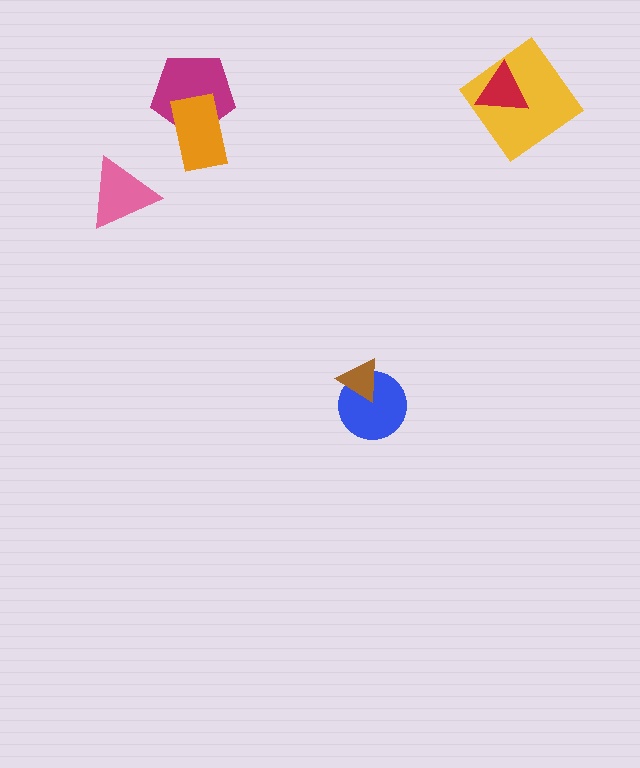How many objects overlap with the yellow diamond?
1 object overlaps with the yellow diamond.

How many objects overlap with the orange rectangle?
1 object overlaps with the orange rectangle.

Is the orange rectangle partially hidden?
No, no other shape covers it.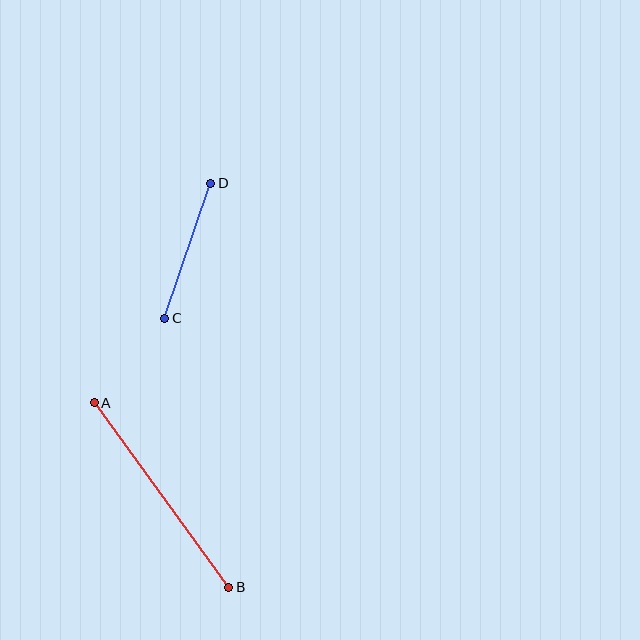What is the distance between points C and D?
The distance is approximately 143 pixels.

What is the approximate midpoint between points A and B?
The midpoint is at approximately (161, 495) pixels.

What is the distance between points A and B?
The distance is approximately 228 pixels.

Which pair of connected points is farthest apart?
Points A and B are farthest apart.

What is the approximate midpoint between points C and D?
The midpoint is at approximately (188, 251) pixels.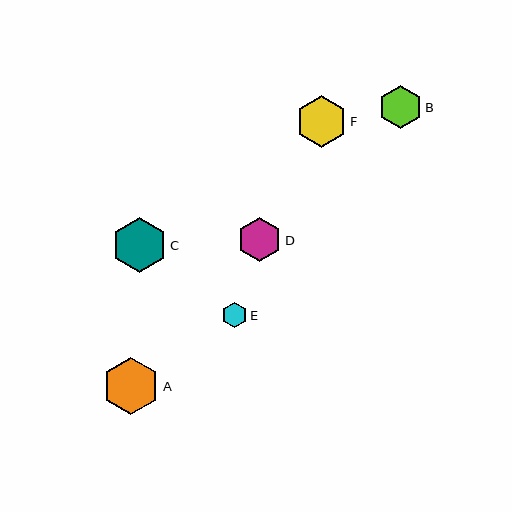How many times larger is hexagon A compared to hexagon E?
Hexagon A is approximately 2.2 times the size of hexagon E.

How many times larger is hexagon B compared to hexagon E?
Hexagon B is approximately 1.7 times the size of hexagon E.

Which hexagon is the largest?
Hexagon A is the largest with a size of approximately 57 pixels.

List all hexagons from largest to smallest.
From largest to smallest: A, C, F, D, B, E.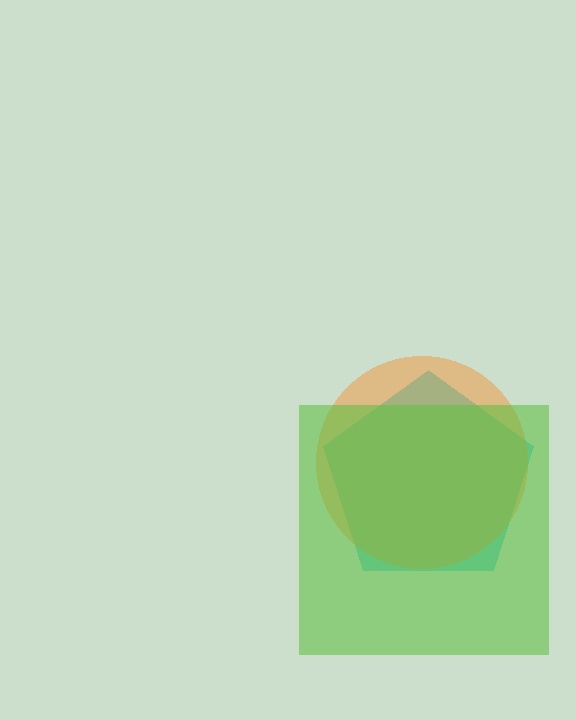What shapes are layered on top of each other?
The layered shapes are: a cyan pentagon, an orange circle, a lime square.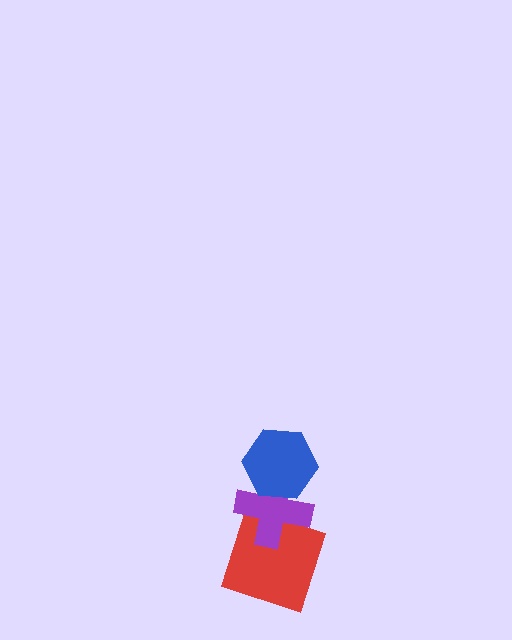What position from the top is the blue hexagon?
The blue hexagon is 1st from the top.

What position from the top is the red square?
The red square is 3rd from the top.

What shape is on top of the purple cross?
The blue hexagon is on top of the purple cross.